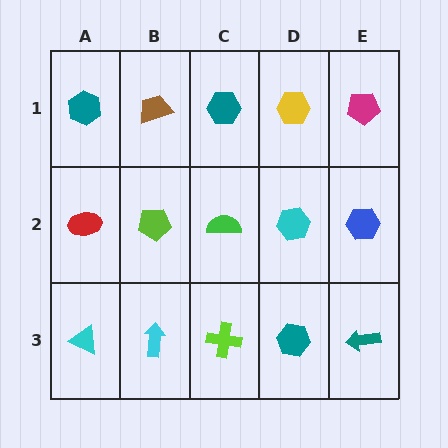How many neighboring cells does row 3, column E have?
2.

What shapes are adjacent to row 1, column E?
A blue hexagon (row 2, column E), a yellow hexagon (row 1, column D).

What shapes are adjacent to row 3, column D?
A cyan hexagon (row 2, column D), a lime cross (row 3, column C), a teal arrow (row 3, column E).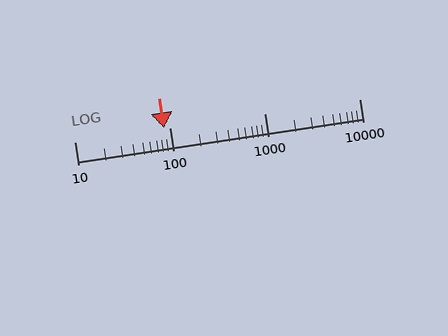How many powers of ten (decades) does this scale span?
The scale spans 3 decades, from 10 to 10000.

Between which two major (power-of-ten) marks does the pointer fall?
The pointer is between 10 and 100.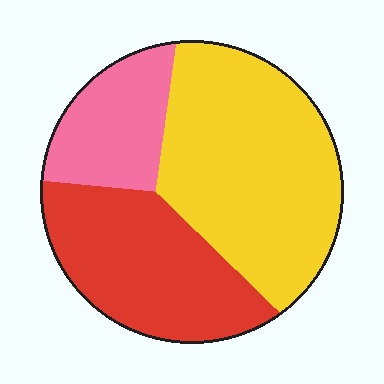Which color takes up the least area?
Pink, at roughly 20%.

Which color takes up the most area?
Yellow, at roughly 50%.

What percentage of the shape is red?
Red takes up between a quarter and a half of the shape.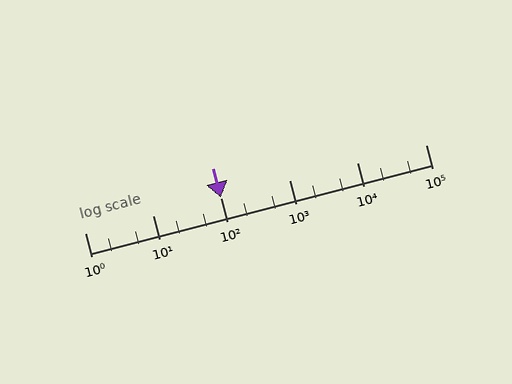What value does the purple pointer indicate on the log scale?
The pointer indicates approximately 100.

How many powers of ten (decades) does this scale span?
The scale spans 5 decades, from 1 to 100000.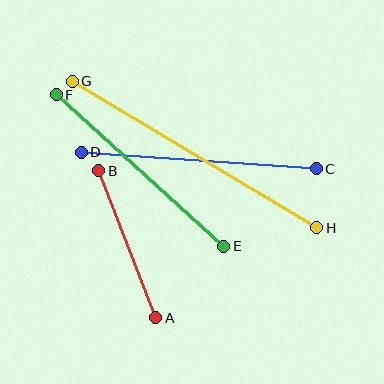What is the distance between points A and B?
The distance is approximately 158 pixels.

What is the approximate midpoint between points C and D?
The midpoint is at approximately (199, 161) pixels.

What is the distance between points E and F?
The distance is approximately 226 pixels.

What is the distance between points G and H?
The distance is approximately 285 pixels.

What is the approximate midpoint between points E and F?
The midpoint is at approximately (140, 170) pixels.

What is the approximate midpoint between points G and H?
The midpoint is at approximately (195, 154) pixels.